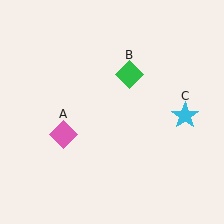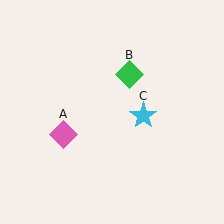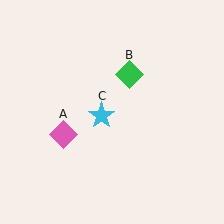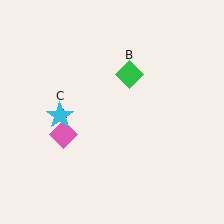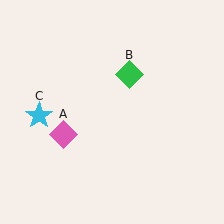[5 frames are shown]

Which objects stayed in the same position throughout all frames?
Pink diamond (object A) and green diamond (object B) remained stationary.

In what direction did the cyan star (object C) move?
The cyan star (object C) moved left.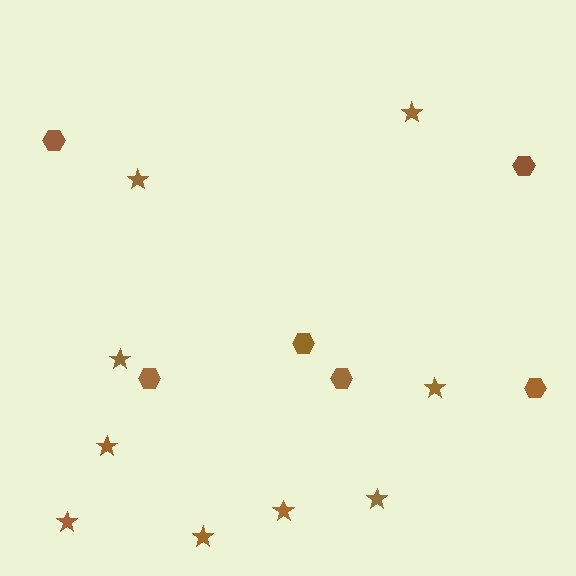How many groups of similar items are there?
There are 2 groups: one group of hexagons (6) and one group of stars (9).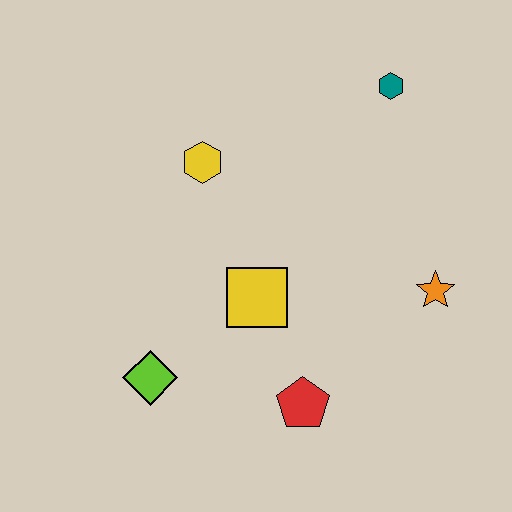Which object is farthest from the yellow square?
The teal hexagon is farthest from the yellow square.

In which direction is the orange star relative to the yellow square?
The orange star is to the right of the yellow square.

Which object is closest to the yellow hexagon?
The yellow square is closest to the yellow hexagon.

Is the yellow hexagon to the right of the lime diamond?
Yes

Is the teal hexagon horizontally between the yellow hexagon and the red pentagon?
No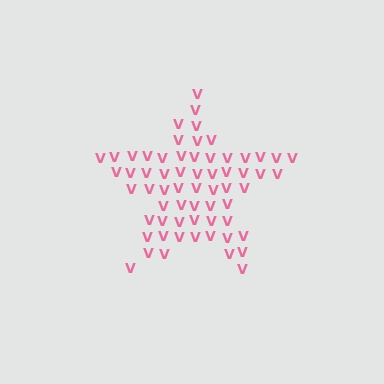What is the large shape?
The large shape is a star.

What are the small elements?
The small elements are letter V's.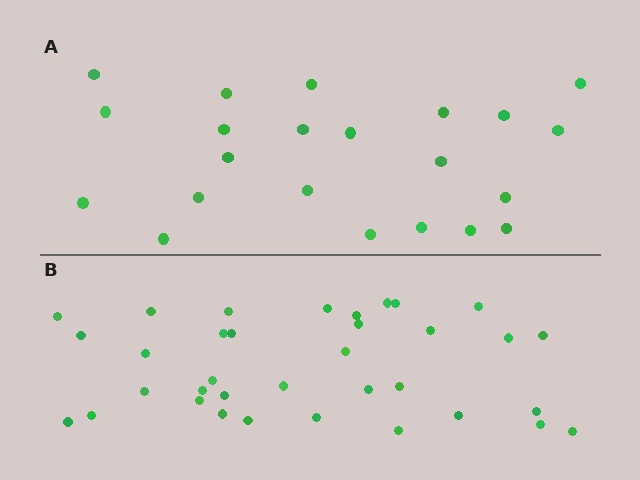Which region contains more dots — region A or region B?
Region B (the bottom region) has more dots.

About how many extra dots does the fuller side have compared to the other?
Region B has approximately 15 more dots than region A.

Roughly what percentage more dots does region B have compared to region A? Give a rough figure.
About 60% more.